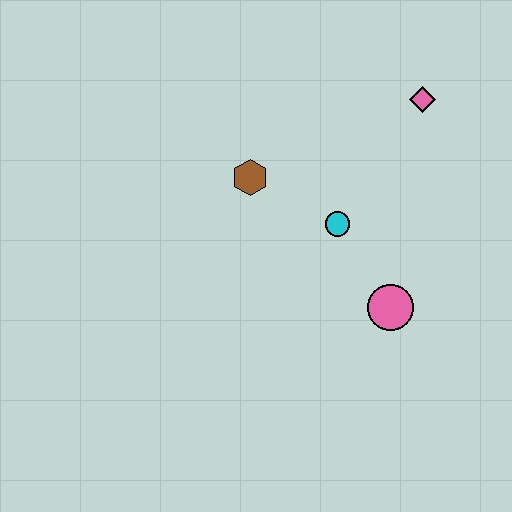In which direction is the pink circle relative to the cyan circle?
The pink circle is below the cyan circle.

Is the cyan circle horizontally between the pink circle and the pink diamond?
No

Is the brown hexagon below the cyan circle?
No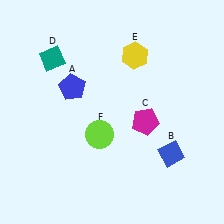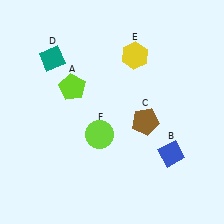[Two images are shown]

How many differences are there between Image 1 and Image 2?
There are 2 differences between the two images.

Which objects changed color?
A changed from blue to lime. C changed from magenta to brown.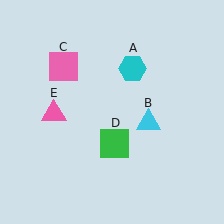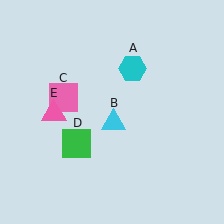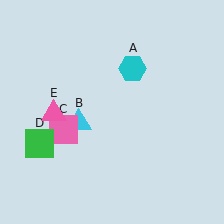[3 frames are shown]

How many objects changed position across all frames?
3 objects changed position: cyan triangle (object B), pink square (object C), green square (object D).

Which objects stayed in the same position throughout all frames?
Cyan hexagon (object A) and pink triangle (object E) remained stationary.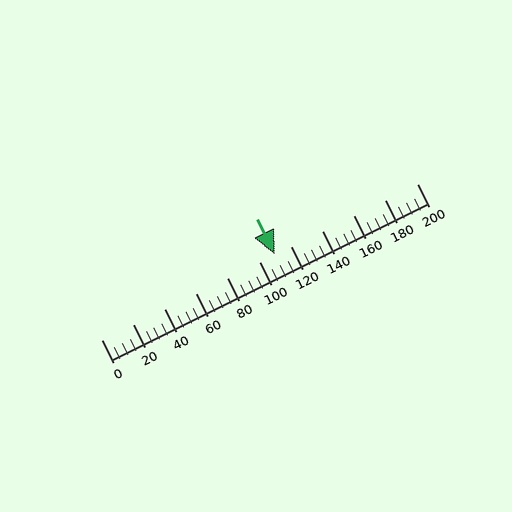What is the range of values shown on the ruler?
The ruler shows values from 0 to 200.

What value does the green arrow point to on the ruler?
The green arrow points to approximately 110.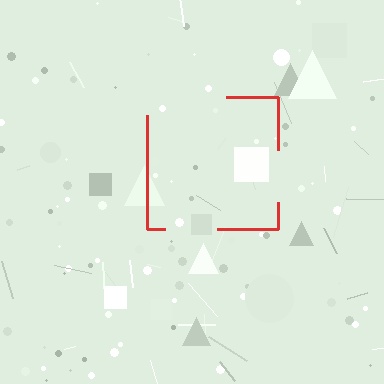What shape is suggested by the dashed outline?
The dashed outline suggests a square.